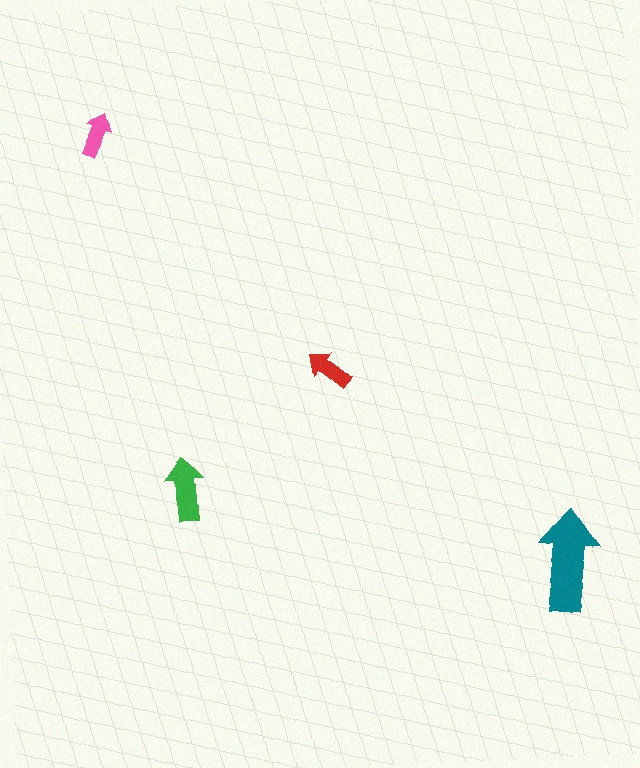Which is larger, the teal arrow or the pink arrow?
The teal one.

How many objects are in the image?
There are 4 objects in the image.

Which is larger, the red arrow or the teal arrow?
The teal one.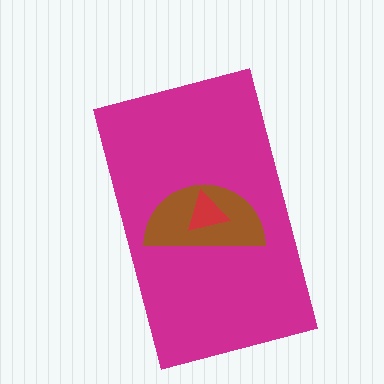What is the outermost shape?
The magenta rectangle.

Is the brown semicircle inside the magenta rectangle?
Yes.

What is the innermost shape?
The red triangle.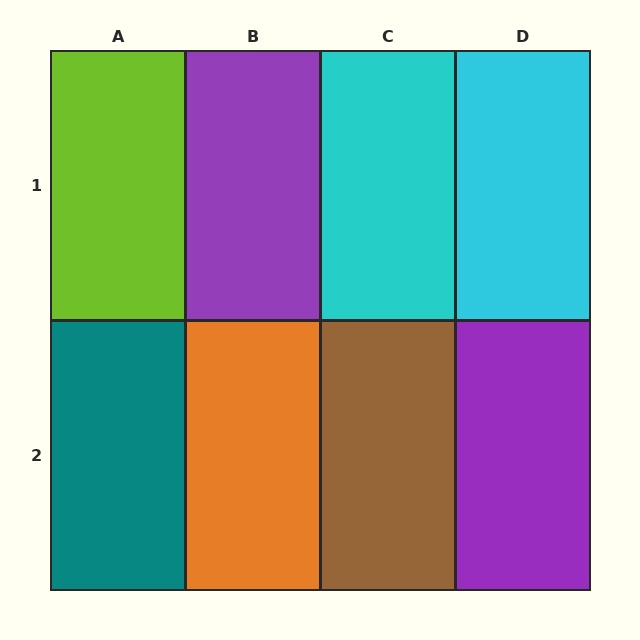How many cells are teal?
1 cell is teal.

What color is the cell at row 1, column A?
Lime.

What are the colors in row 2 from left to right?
Teal, orange, brown, purple.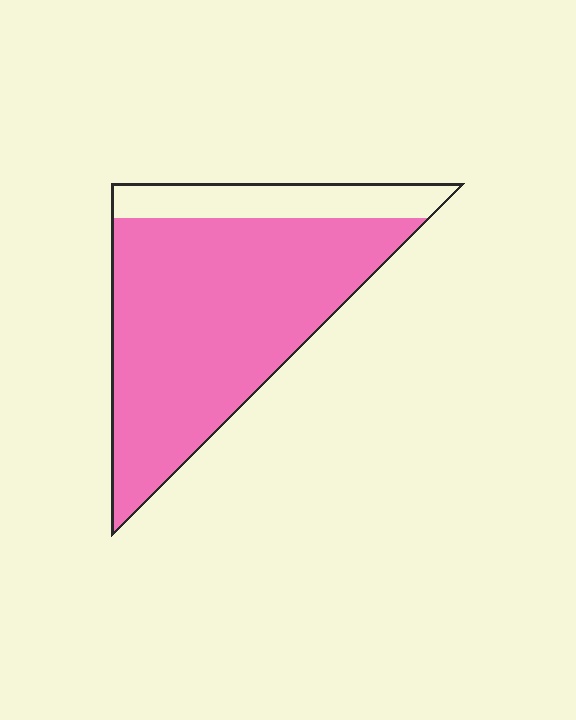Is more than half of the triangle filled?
Yes.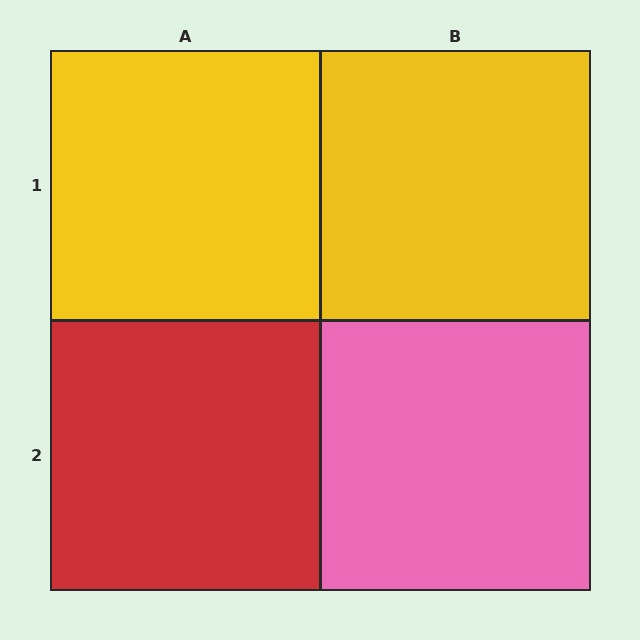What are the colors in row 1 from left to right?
Yellow, yellow.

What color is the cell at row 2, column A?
Red.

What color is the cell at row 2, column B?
Pink.